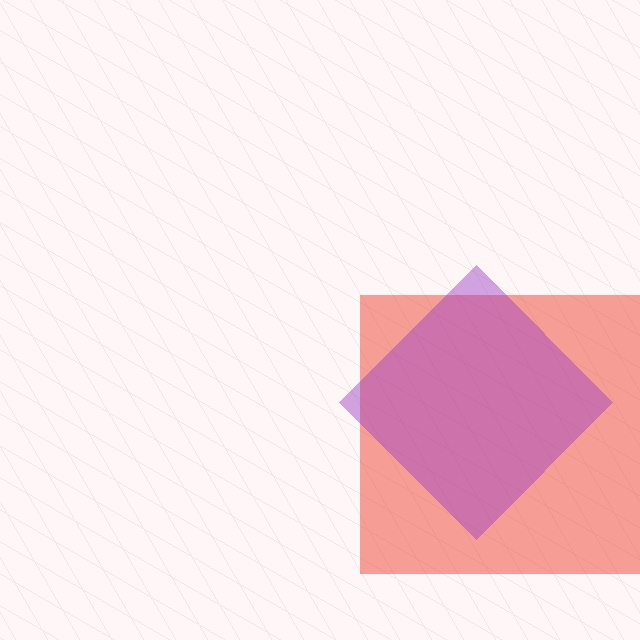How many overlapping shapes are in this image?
There are 2 overlapping shapes in the image.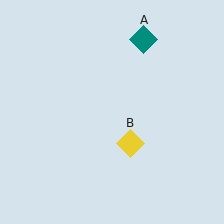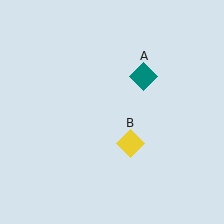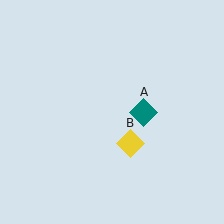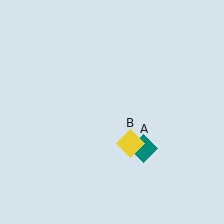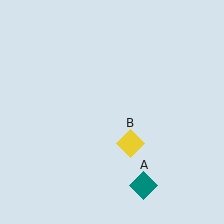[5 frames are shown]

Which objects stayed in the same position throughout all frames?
Yellow diamond (object B) remained stationary.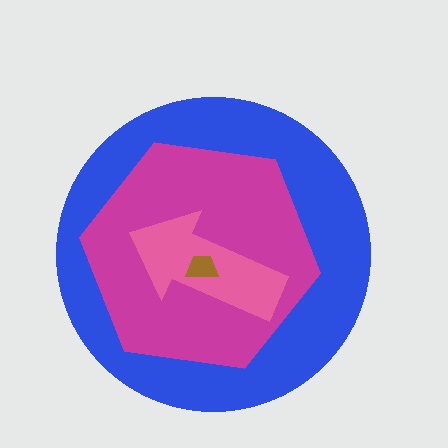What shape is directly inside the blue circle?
The magenta hexagon.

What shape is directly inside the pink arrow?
The brown trapezoid.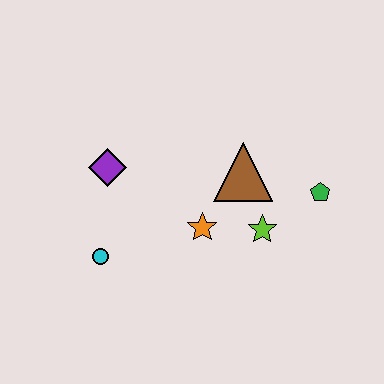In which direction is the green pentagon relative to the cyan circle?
The green pentagon is to the right of the cyan circle.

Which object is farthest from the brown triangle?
The cyan circle is farthest from the brown triangle.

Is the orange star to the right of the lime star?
No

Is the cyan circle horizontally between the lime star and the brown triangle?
No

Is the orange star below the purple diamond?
Yes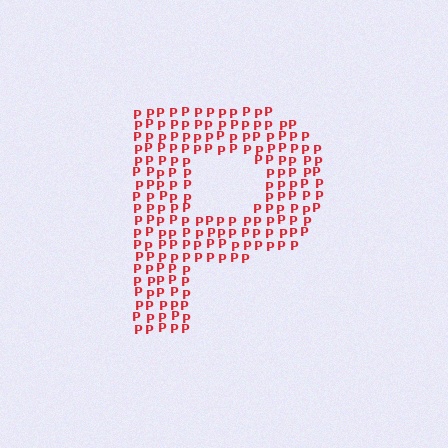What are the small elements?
The small elements are letter P's.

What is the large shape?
The large shape is the letter P.